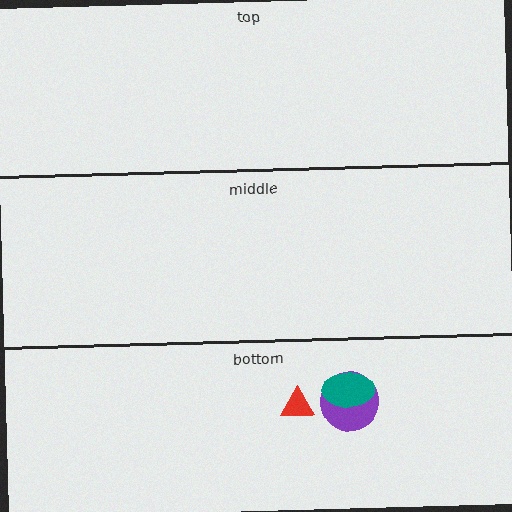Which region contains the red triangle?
The bottom region.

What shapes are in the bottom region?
The purple circle, the red triangle, the teal ellipse.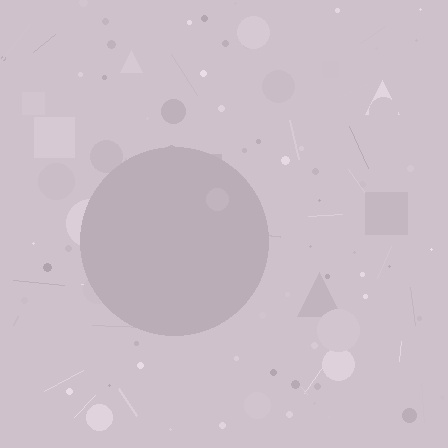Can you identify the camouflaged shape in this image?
The camouflaged shape is a circle.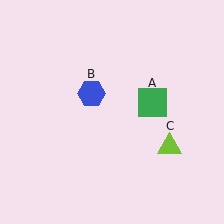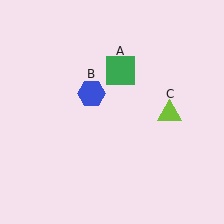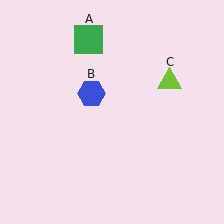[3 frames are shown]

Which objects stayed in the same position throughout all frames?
Blue hexagon (object B) remained stationary.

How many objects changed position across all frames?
2 objects changed position: green square (object A), lime triangle (object C).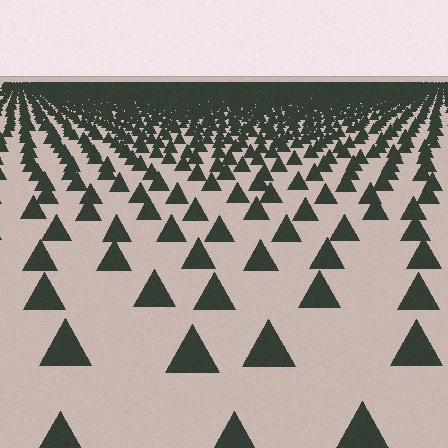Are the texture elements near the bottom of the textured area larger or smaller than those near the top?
Larger. Near the bottom, elements are closer to the viewer and appear at a bigger on-screen size.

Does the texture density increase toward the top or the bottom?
Density increases toward the top.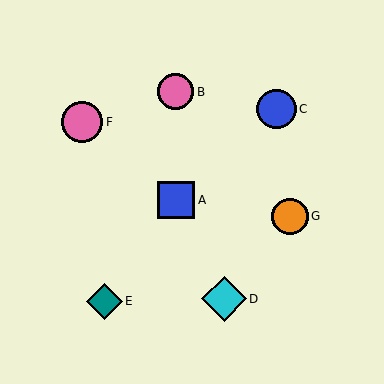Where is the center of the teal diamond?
The center of the teal diamond is at (105, 301).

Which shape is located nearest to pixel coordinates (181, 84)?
The pink circle (labeled B) at (176, 92) is nearest to that location.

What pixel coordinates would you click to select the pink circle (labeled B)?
Click at (176, 92) to select the pink circle B.